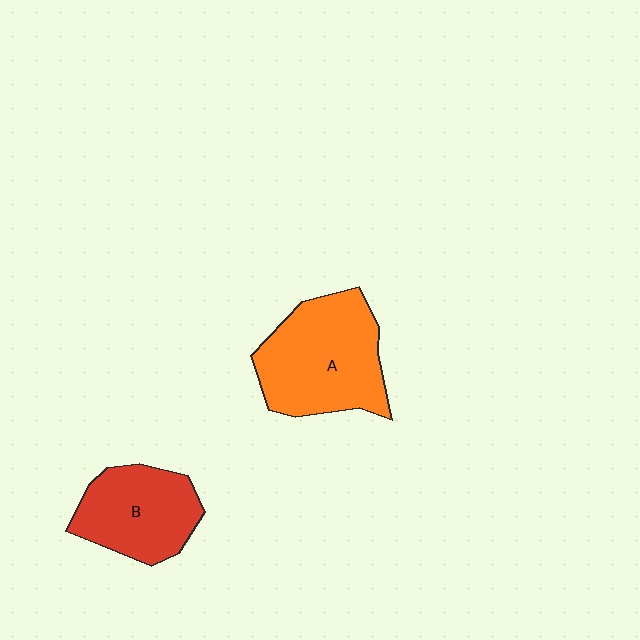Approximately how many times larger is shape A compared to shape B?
Approximately 1.4 times.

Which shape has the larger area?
Shape A (orange).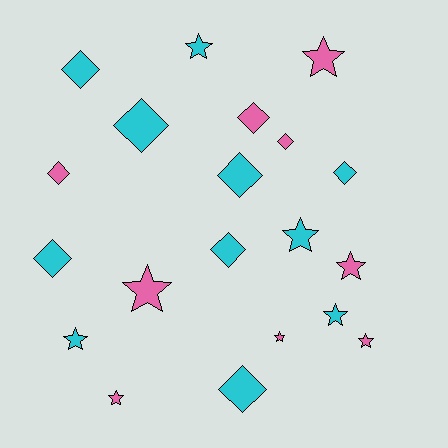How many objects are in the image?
There are 20 objects.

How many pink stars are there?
There are 6 pink stars.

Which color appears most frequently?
Cyan, with 11 objects.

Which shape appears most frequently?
Diamond, with 10 objects.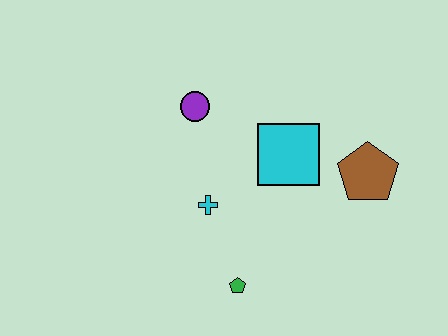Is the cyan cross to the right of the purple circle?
Yes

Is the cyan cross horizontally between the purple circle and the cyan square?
Yes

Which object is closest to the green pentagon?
The cyan cross is closest to the green pentagon.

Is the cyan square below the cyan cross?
No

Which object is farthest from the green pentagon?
The purple circle is farthest from the green pentagon.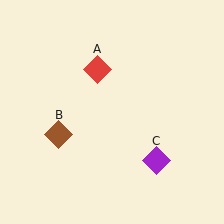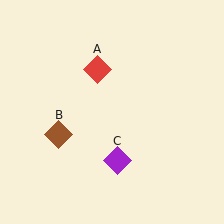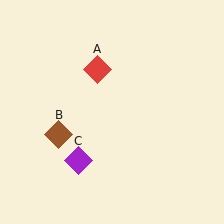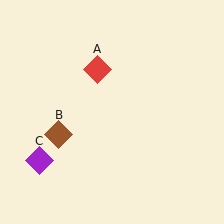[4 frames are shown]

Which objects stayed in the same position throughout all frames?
Red diamond (object A) and brown diamond (object B) remained stationary.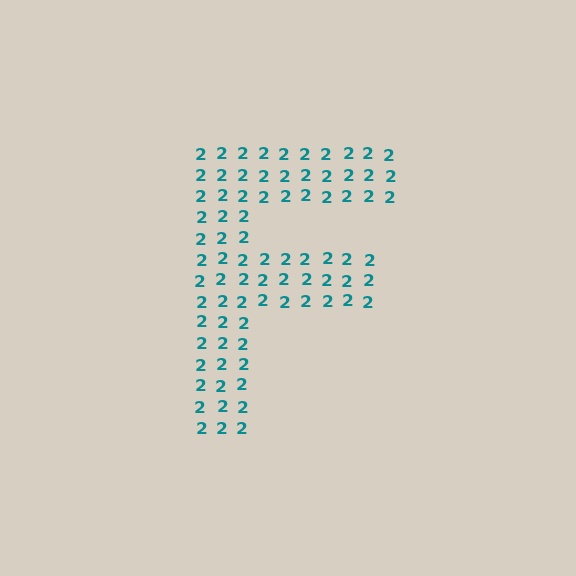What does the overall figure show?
The overall figure shows the letter F.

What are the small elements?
The small elements are digit 2's.